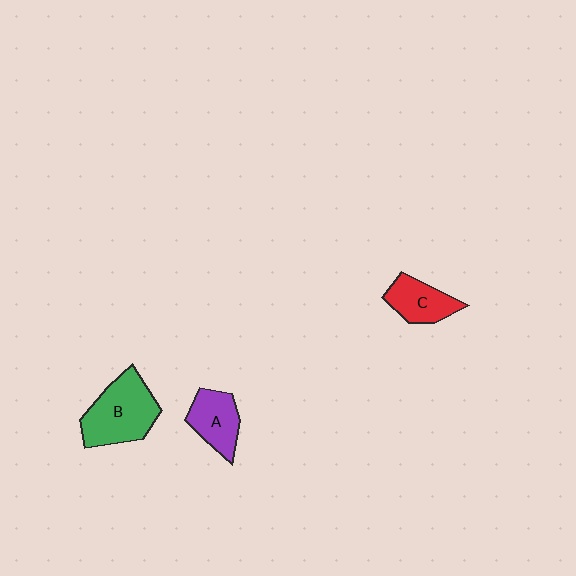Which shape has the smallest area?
Shape C (red).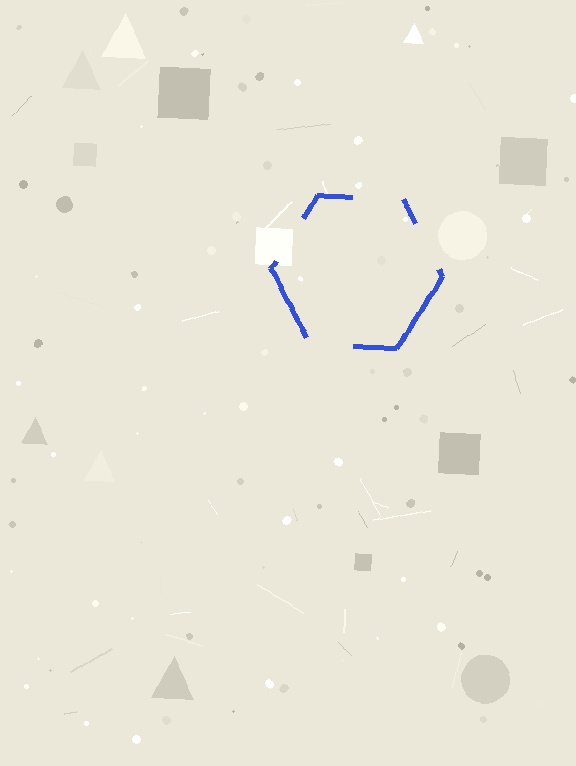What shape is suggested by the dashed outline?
The dashed outline suggests a hexagon.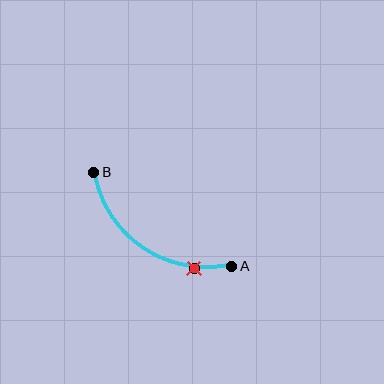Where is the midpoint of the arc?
The arc midpoint is the point on the curve farthest from the straight line joining A and B. It sits below and to the left of that line.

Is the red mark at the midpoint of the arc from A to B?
No. The red mark lies on the arc but is closer to endpoint A. The arc midpoint would be at the point on the curve equidistant along the arc from both A and B.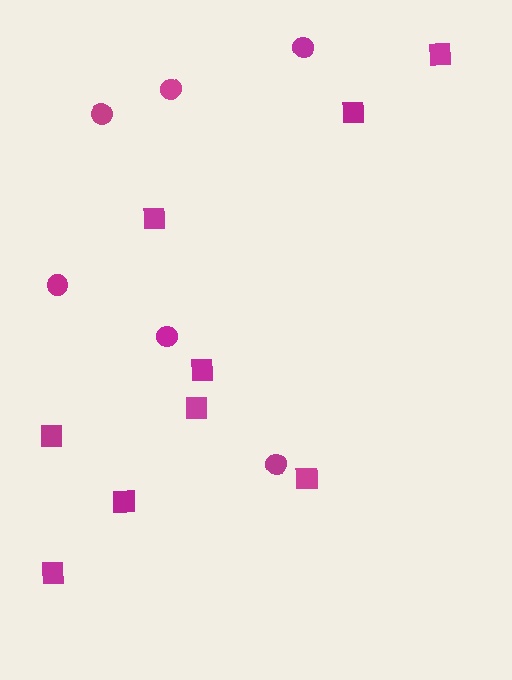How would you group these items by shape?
There are 2 groups: one group of squares (9) and one group of circles (6).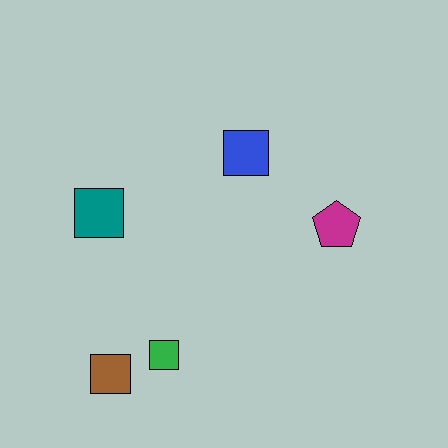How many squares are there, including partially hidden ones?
There are 4 squares.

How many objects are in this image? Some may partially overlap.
There are 5 objects.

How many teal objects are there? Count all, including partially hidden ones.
There is 1 teal object.